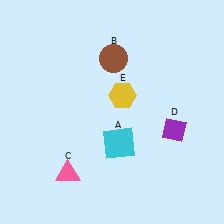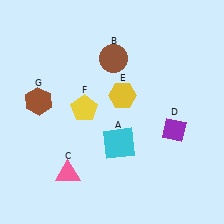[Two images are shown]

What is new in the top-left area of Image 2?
A yellow pentagon (F) was added in the top-left area of Image 2.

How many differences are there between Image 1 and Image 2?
There are 2 differences between the two images.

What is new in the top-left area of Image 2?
A brown hexagon (G) was added in the top-left area of Image 2.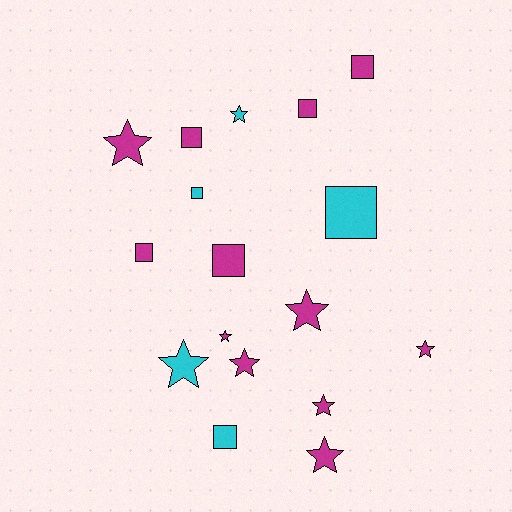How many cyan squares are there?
There are 3 cyan squares.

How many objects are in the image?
There are 17 objects.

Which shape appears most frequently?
Star, with 9 objects.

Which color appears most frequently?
Magenta, with 12 objects.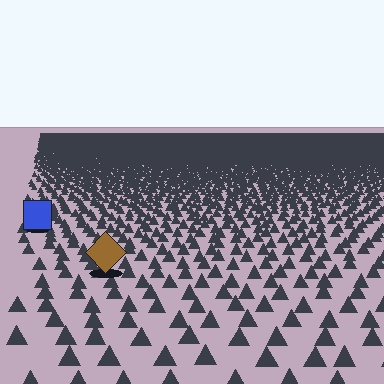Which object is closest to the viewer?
The brown diamond is closest. The texture marks near it are larger and more spread out.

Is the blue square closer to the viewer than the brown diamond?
No. The brown diamond is closer — you can tell from the texture gradient: the ground texture is coarser near it.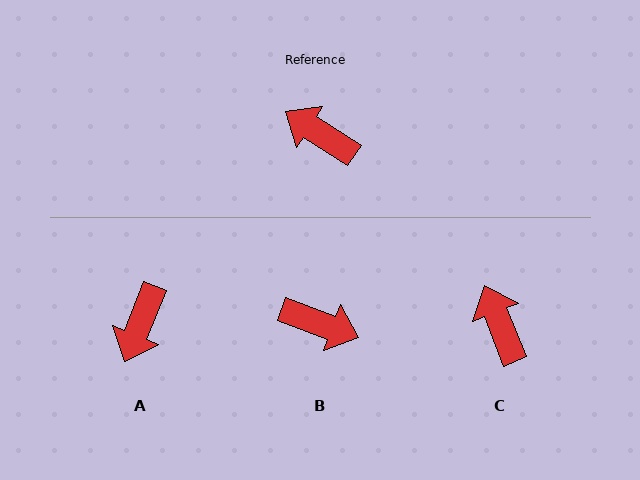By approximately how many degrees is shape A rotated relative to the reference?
Approximately 101 degrees counter-clockwise.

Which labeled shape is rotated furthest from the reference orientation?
B, about 168 degrees away.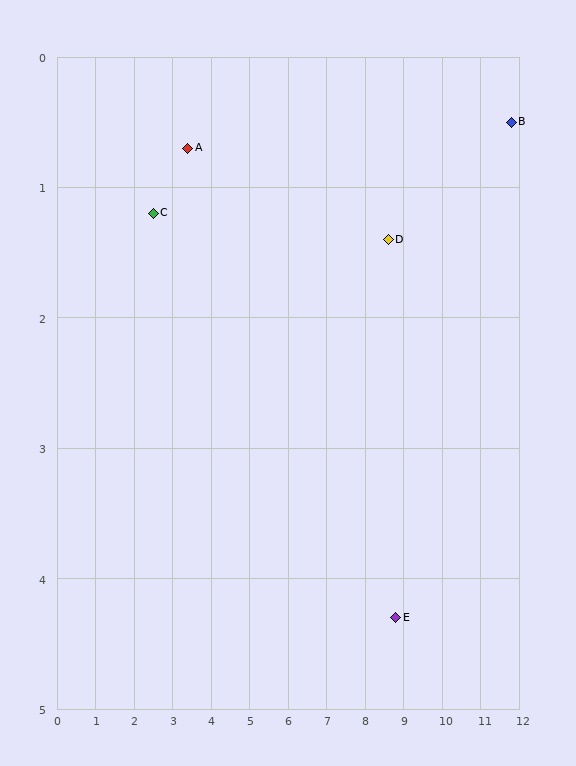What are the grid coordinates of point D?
Point D is at approximately (8.6, 1.4).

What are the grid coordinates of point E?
Point E is at approximately (8.8, 4.3).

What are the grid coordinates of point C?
Point C is at approximately (2.5, 1.2).